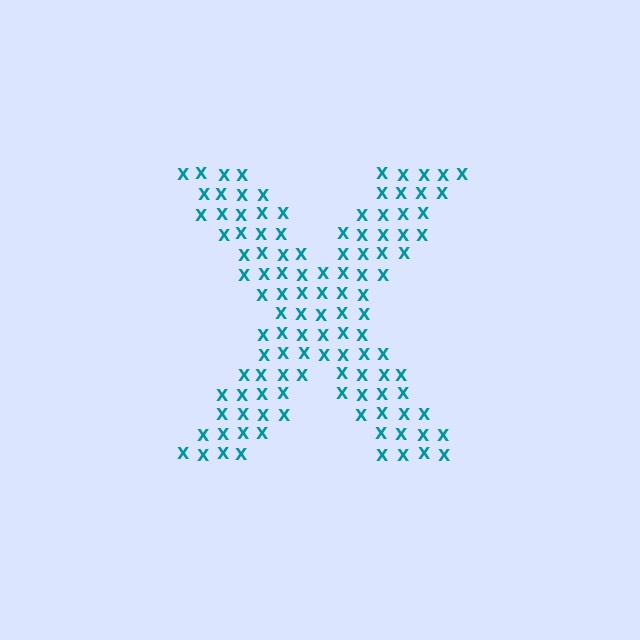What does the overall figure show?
The overall figure shows the letter X.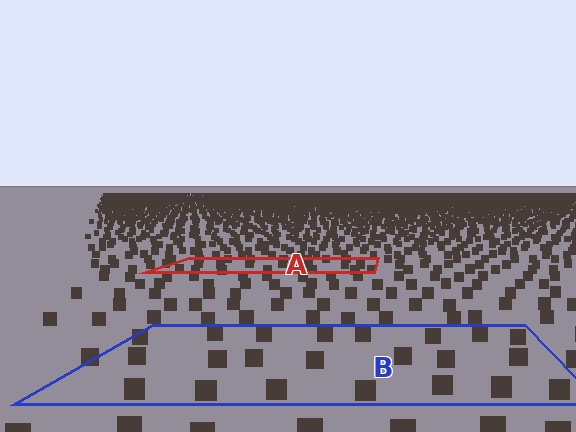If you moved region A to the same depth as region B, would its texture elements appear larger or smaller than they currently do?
They would appear larger. At a closer depth, the same texture elements are projected at a bigger on-screen size.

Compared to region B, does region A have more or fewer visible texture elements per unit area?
Region A has more texture elements per unit area — they are packed more densely because it is farther away.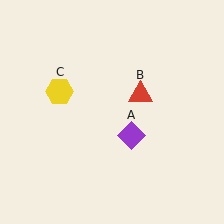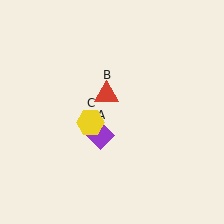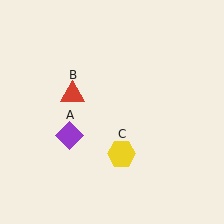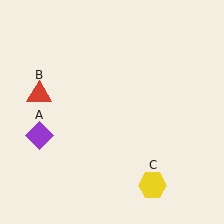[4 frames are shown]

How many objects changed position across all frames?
3 objects changed position: purple diamond (object A), red triangle (object B), yellow hexagon (object C).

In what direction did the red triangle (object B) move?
The red triangle (object B) moved left.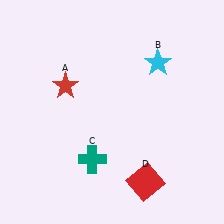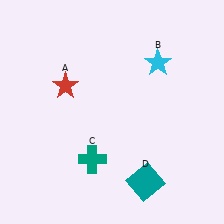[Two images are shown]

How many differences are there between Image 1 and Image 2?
There is 1 difference between the two images.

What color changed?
The square (D) changed from red in Image 1 to teal in Image 2.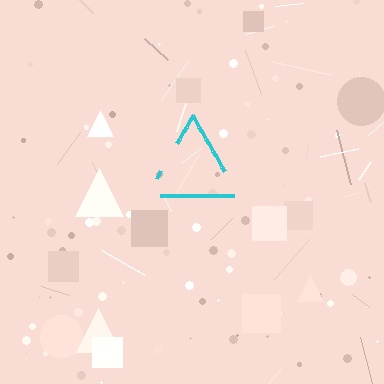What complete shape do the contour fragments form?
The contour fragments form a triangle.